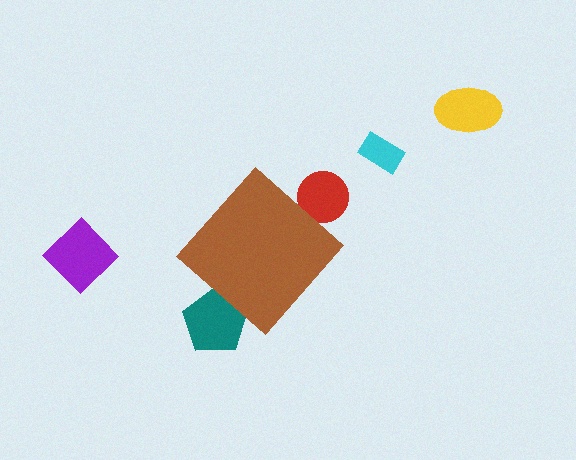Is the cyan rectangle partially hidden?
No, the cyan rectangle is fully visible.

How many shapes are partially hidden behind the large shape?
2 shapes are partially hidden.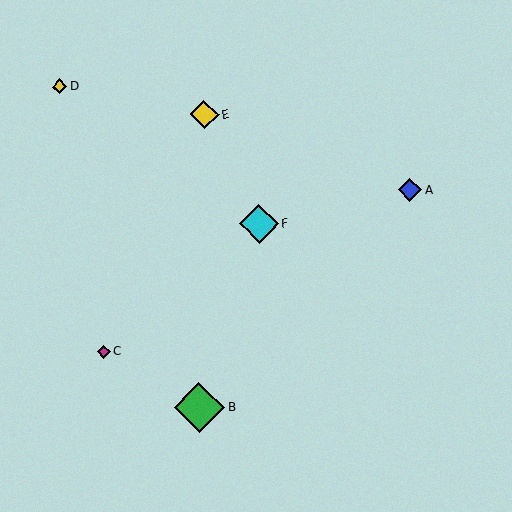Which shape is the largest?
The green diamond (labeled B) is the largest.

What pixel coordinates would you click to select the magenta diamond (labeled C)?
Click at (104, 351) to select the magenta diamond C.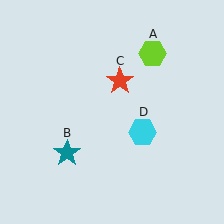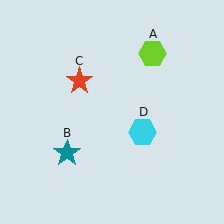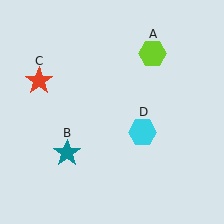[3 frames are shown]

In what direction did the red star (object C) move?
The red star (object C) moved left.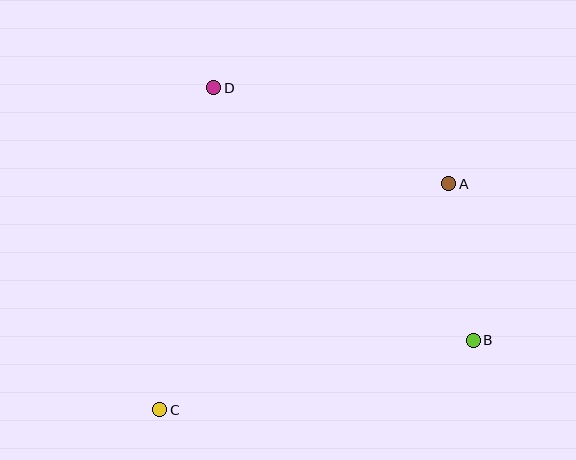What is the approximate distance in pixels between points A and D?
The distance between A and D is approximately 254 pixels.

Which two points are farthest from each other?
Points A and C are farthest from each other.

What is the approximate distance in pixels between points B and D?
The distance between B and D is approximately 362 pixels.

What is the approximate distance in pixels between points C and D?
The distance between C and D is approximately 327 pixels.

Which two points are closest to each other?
Points A and B are closest to each other.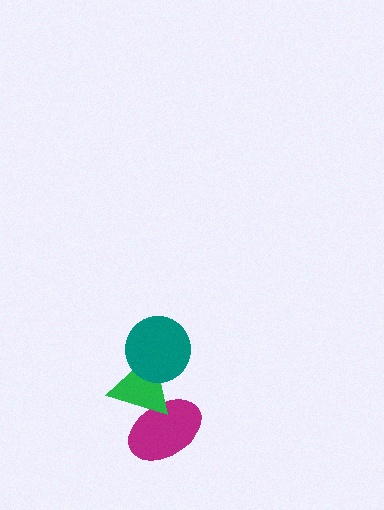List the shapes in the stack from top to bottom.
From top to bottom: the teal circle, the green triangle, the magenta ellipse.